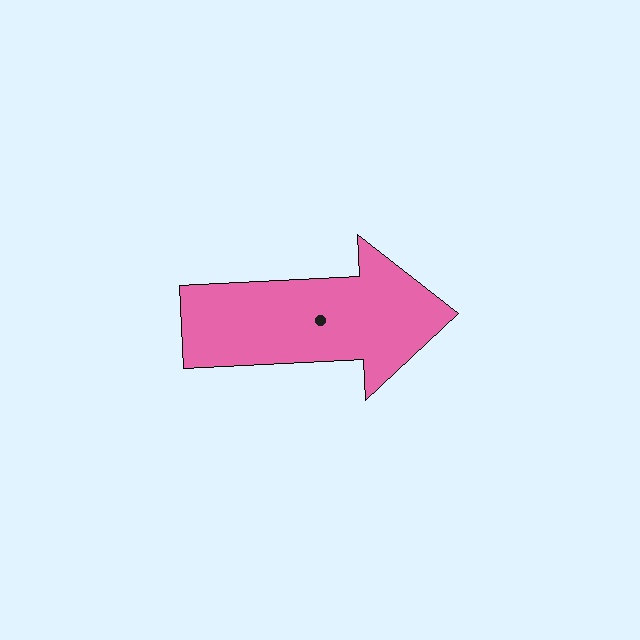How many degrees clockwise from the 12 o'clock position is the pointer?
Approximately 87 degrees.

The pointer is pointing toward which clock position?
Roughly 3 o'clock.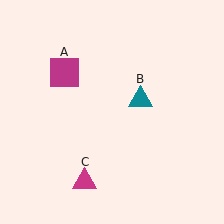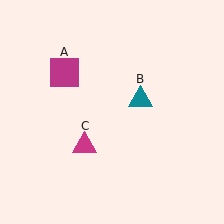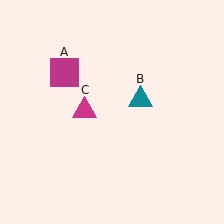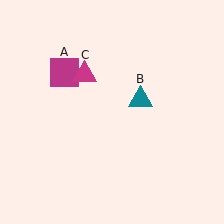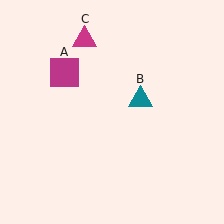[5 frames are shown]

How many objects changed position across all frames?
1 object changed position: magenta triangle (object C).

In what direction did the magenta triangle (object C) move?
The magenta triangle (object C) moved up.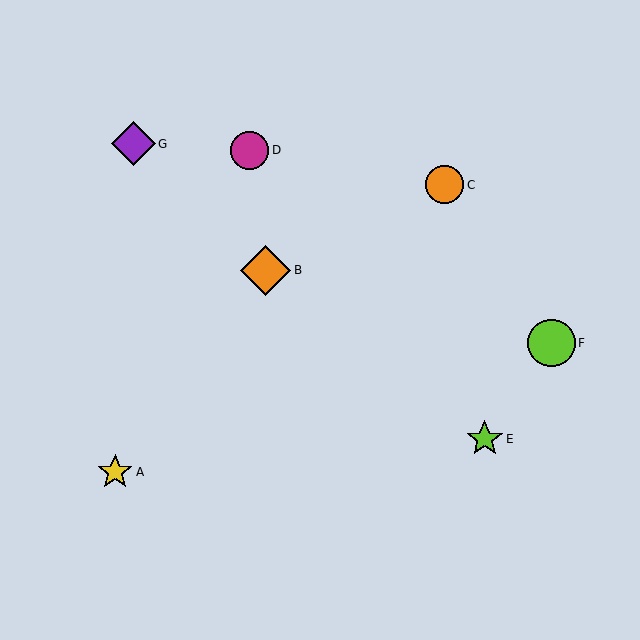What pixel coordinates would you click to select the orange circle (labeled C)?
Click at (444, 185) to select the orange circle C.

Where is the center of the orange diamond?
The center of the orange diamond is at (266, 270).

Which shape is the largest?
The orange diamond (labeled B) is the largest.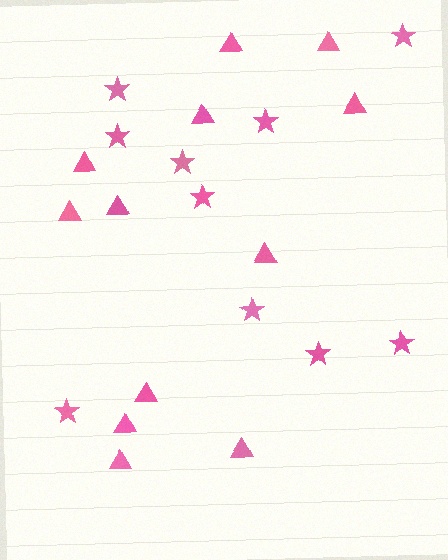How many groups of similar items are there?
There are 2 groups: one group of stars (10) and one group of triangles (12).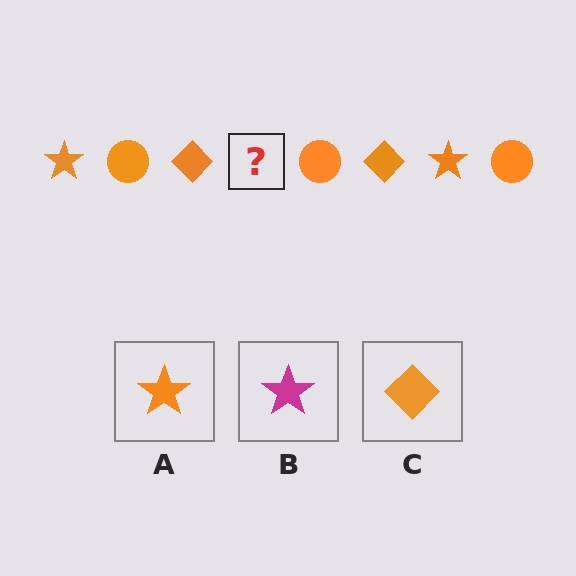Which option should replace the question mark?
Option A.